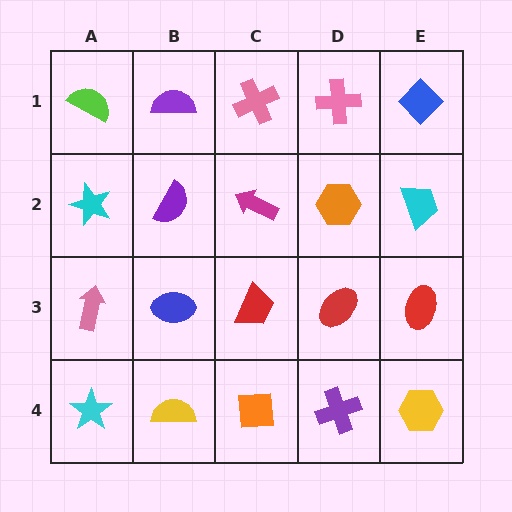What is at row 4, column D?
A purple cross.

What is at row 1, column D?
A pink cross.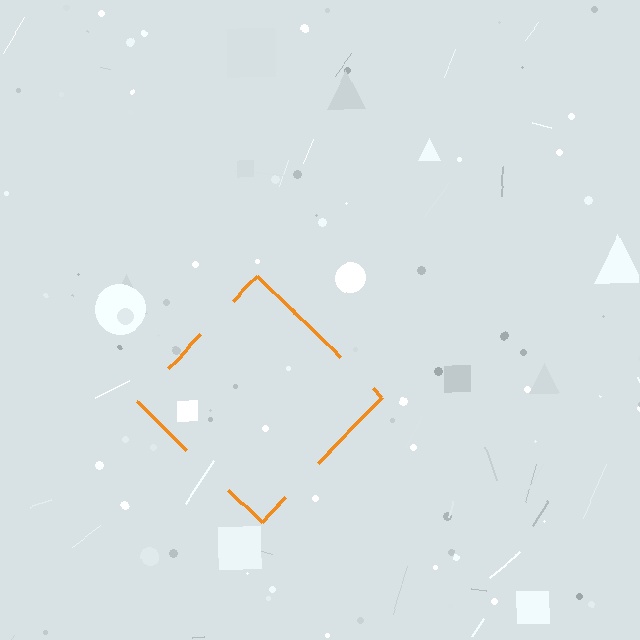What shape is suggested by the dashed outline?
The dashed outline suggests a diamond.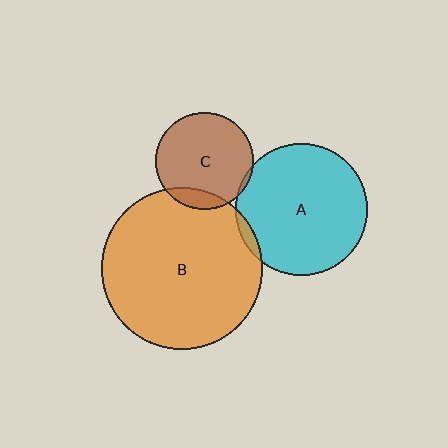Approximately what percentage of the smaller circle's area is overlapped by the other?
Approximately 5%.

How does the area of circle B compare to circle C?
Approximately 2.8 times.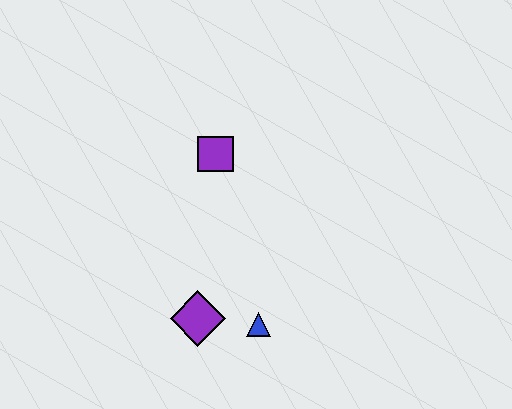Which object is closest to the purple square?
The purple diamond is closest to the purple square.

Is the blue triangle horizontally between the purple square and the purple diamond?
No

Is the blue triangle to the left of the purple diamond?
No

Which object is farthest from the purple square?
The blue triangle is farthest from the purple square.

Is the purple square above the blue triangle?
Yes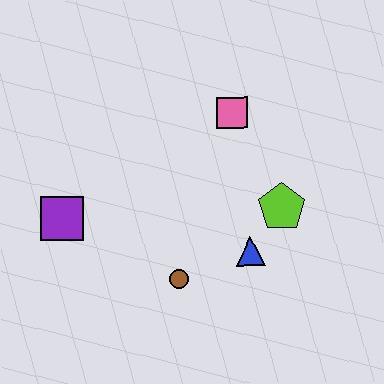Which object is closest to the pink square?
The lime pentagon is closest to the pink square.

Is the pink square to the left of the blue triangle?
Yes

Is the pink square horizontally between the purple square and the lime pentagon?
Yes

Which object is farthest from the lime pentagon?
The purple square is farthest from the lime pentagon.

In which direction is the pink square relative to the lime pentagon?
The pink square is above the lime pentagon.